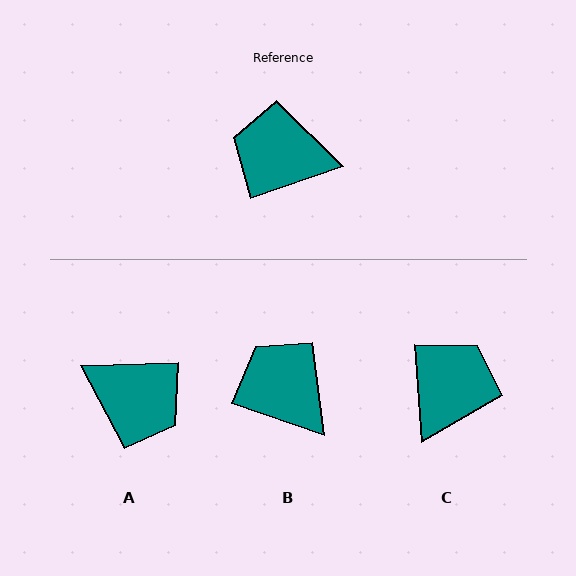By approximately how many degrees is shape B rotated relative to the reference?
Approximately 38 degrees clockwise.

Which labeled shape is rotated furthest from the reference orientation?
A, about 163 degrees away.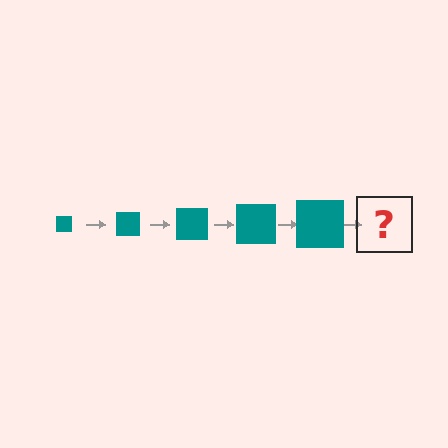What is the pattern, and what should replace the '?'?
The pattern is that the square gets progressively larger each step. The '?' should be a teal square, larger than the previous one.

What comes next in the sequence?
The next element should be a teal square, larger than the previous one.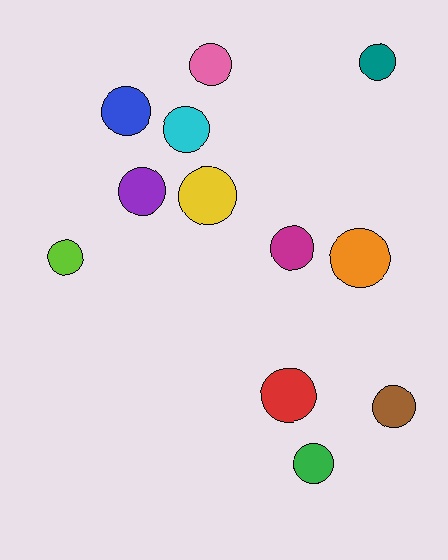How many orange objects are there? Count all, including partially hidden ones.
There is 1 orange object.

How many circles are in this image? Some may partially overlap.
There are 12 circles.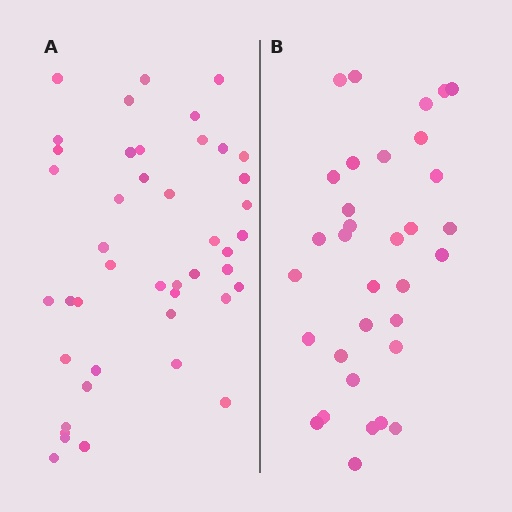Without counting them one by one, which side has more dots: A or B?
Region A (the left region) has more dots.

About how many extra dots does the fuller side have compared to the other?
Region A has roughly 12 or so more dots than region B.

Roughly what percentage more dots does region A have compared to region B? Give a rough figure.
About 35% more.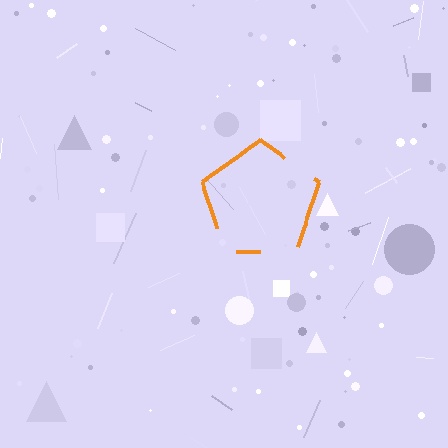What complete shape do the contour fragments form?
The contour fragments form a pentagon.